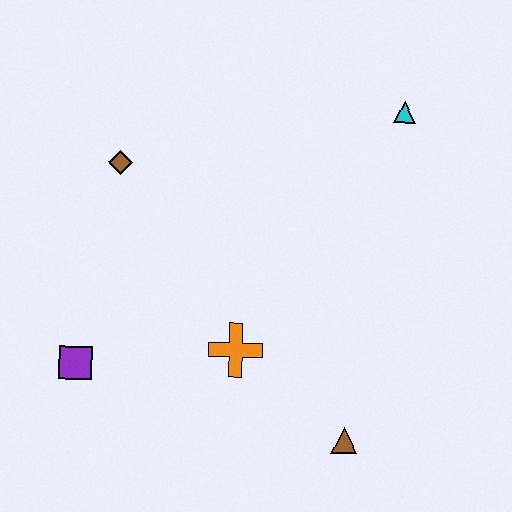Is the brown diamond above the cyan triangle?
No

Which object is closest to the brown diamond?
The purple square is closest to the brown diamond.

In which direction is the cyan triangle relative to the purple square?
The cyan triangle is to the right of the purple square.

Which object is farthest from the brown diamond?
The brown triangle is farthest from the brown diamond.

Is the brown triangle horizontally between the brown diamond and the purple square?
No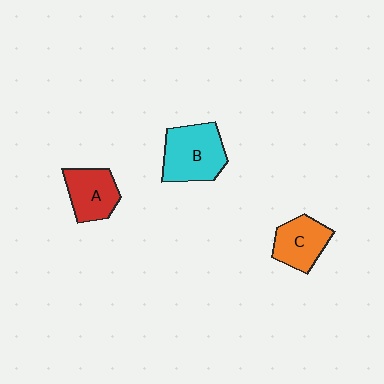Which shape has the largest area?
Shape B (cyan).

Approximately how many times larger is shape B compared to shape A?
Approximately 1.4 times.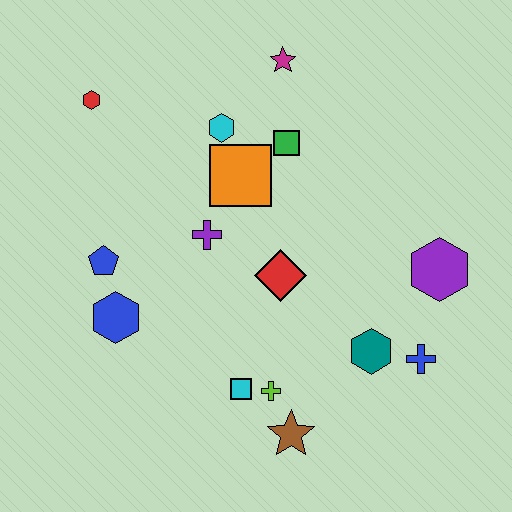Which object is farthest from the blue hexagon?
The purple hexagon is farthest from the blue hexagon.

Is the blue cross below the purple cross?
Yes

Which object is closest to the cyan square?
The lime cross is closest to the cyan square.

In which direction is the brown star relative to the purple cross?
The brown star is below the purple cross.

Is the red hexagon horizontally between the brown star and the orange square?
No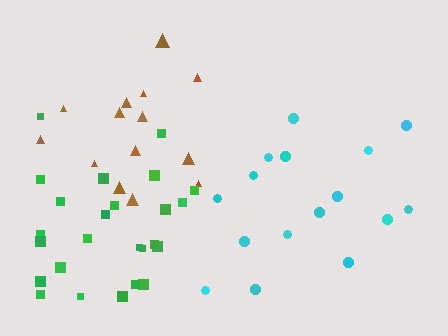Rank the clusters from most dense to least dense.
green, cyan, brown.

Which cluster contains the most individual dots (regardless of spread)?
Green (25).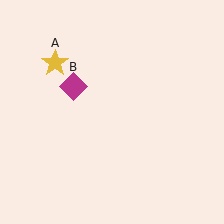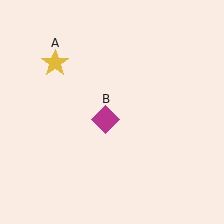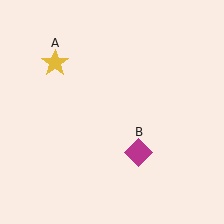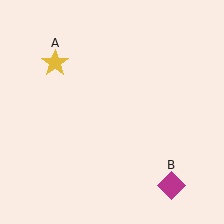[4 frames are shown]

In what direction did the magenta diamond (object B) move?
The magenta diamond (object B) moved down and to the right.